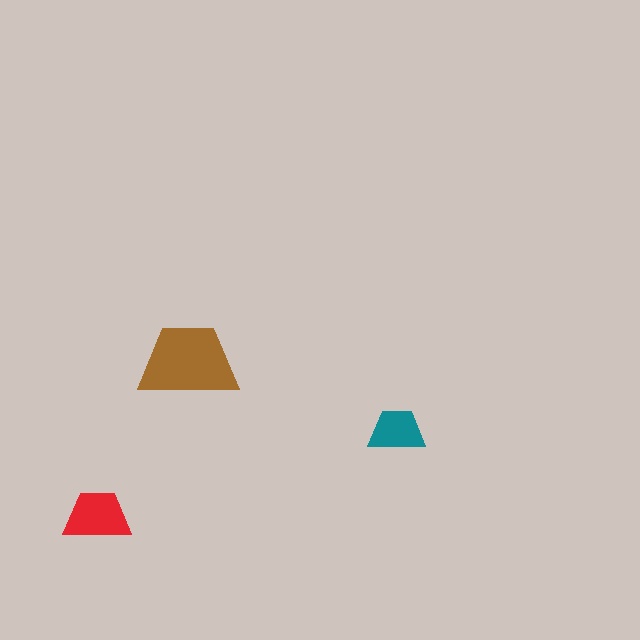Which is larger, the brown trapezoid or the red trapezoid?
The brown one.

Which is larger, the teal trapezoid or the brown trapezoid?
The brown one.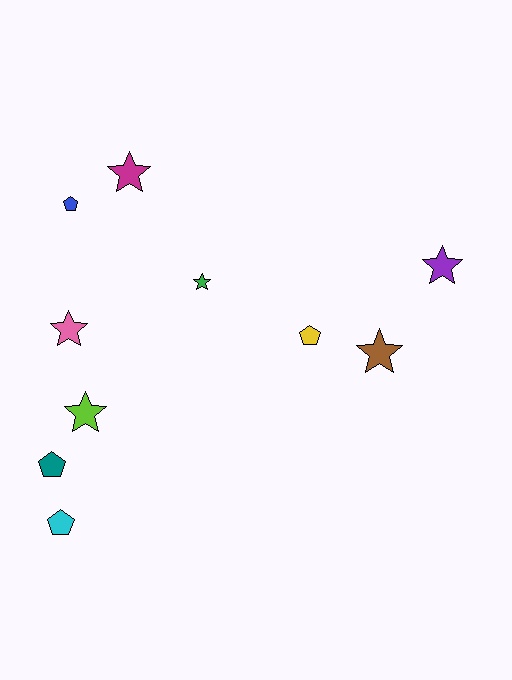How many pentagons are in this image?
There are 4 pentagons.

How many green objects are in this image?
There is 1 green object.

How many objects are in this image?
There are 10 objects.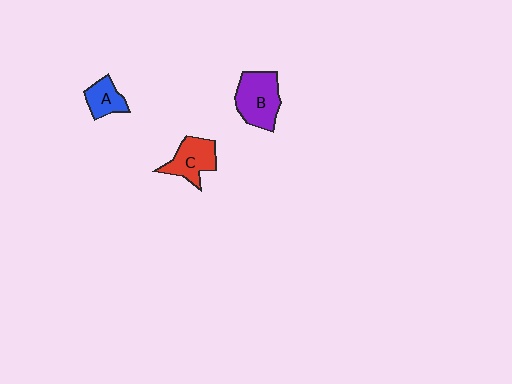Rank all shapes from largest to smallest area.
From largest to smallest: B (purple), C (red), A (blue).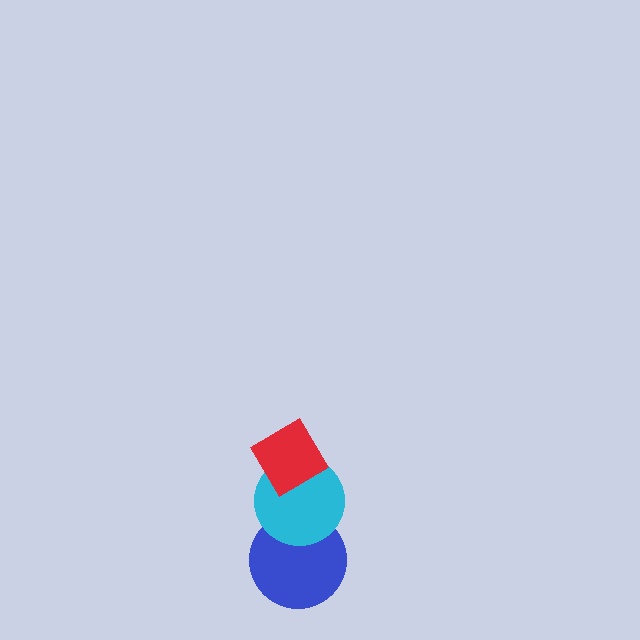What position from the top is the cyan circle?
The cyan circle is 2nd from the top.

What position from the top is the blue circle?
The blue circle is 3rd from the top.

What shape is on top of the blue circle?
The cyan circle is on top of the blue circle.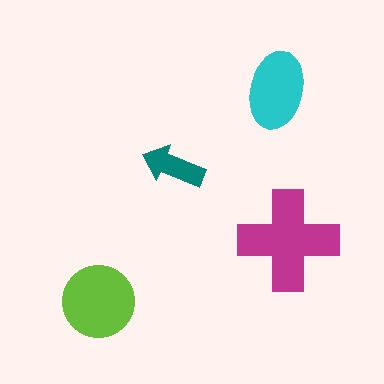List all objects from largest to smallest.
The magenta cross, the lime circle, the cyan ellipse, the teal arrow.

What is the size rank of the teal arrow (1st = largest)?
4th.